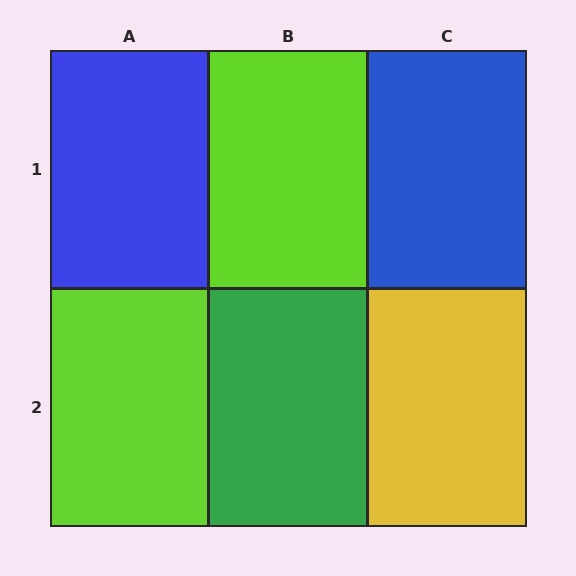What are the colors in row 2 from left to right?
Lime, green, yellow.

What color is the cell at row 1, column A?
Blue.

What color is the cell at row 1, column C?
Blue.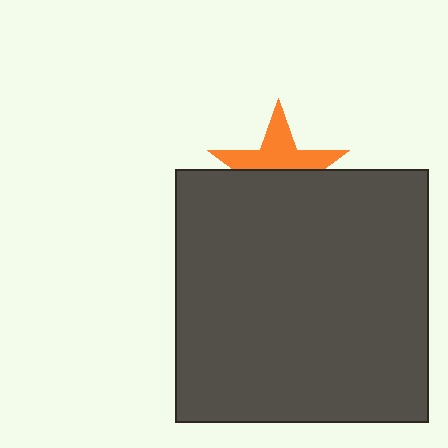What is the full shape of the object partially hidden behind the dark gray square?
The partially hidden object is an orange star.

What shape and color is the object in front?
The object in front is a dark gray square.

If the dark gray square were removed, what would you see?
You would see the complete orange star.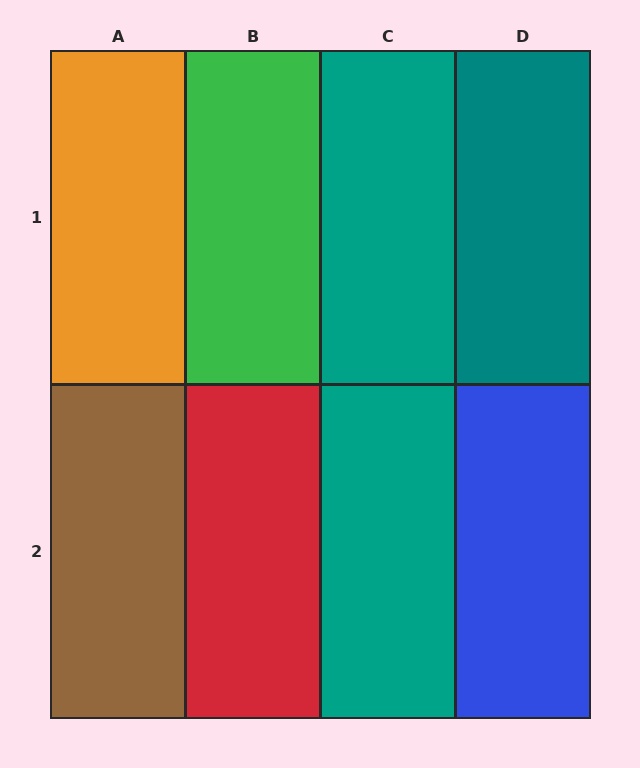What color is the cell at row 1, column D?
Teal.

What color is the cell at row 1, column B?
Green.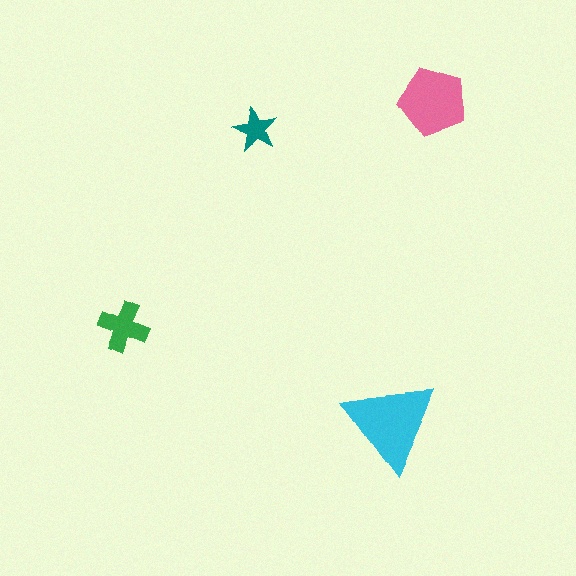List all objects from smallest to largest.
The teal star, the green cross, the pink pentagon, the cyan triangle.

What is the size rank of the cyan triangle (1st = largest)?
1st.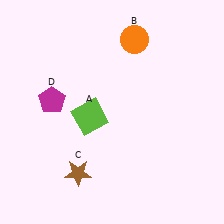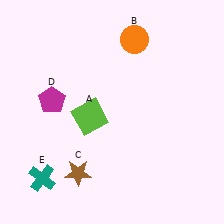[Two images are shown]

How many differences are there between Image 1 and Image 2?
There is 1 difference between the two images.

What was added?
A teal cross (E) was added in Image 2.